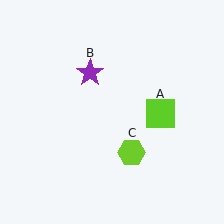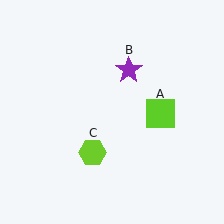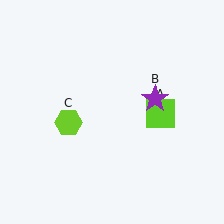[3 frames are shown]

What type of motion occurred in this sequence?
The purple star (object B), lime hexagon (object C) rotated clockwise around the center of the scene.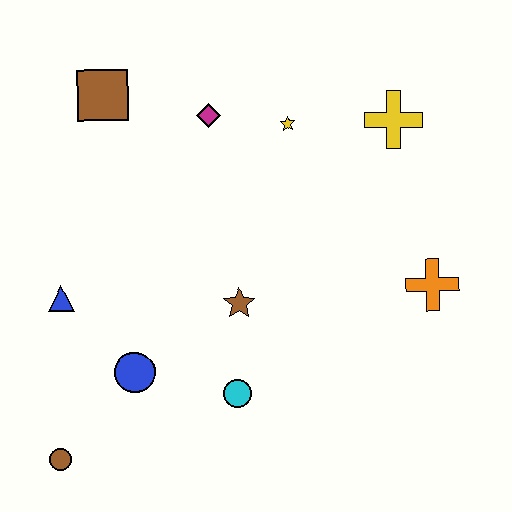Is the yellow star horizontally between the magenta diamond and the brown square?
No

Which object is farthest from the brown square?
The orange cross is farthest from the brown square.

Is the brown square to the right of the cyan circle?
No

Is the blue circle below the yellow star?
Yes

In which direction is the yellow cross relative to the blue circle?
The yellow cross is to the right of the blue circle.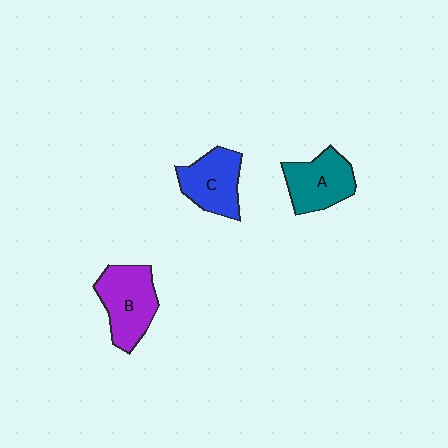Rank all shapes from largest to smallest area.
From largest to smallest: B (purple), A (teal), C (blue).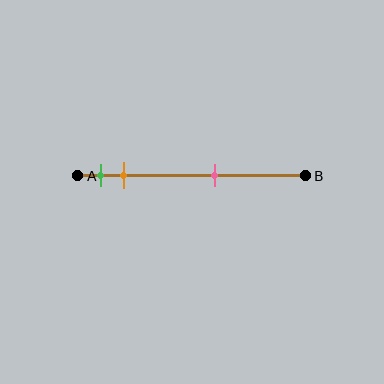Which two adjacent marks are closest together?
The green and orange marks are the closest adjacent pair.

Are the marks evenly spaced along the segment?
No, the marks are not evenly spaced.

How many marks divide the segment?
There are 3 marks dividing the segment.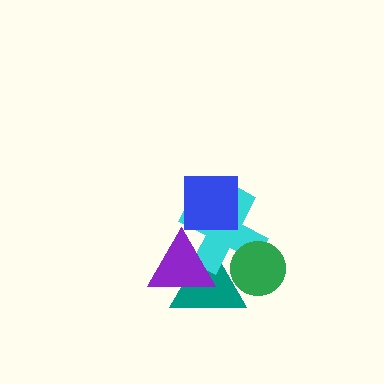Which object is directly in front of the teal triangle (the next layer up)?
The cyan cross is directly in front of the teal triangle.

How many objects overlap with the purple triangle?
2 objects overlap with the purple triangle.